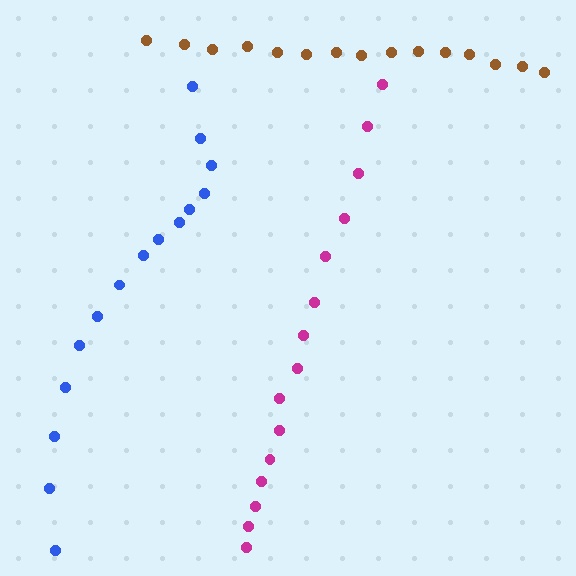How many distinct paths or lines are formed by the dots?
There are 3 distinct paths.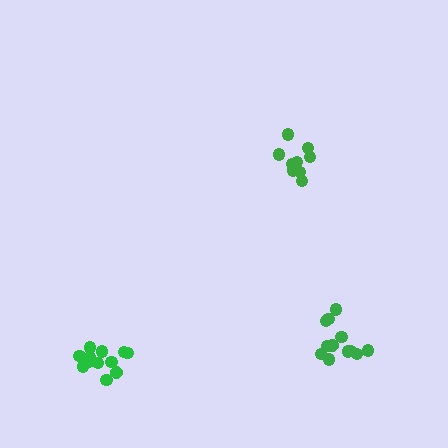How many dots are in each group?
Group 1: 9 dots, Group 2: 12 dots, Group 3: 12 dots (33 total).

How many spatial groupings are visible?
There are 3 spatial groupings.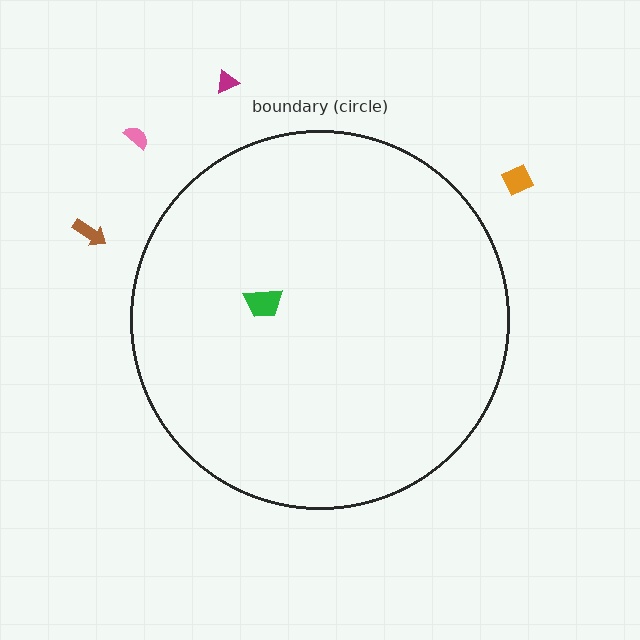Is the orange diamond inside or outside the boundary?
Outside.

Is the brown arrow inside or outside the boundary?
Outside.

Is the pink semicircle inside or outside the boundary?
Outside.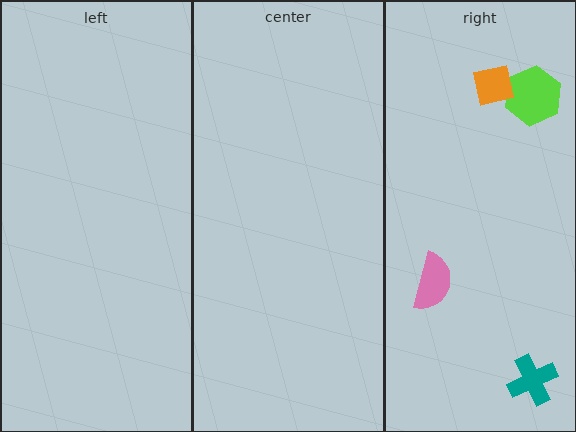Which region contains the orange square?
The right region.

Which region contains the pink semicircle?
The right region.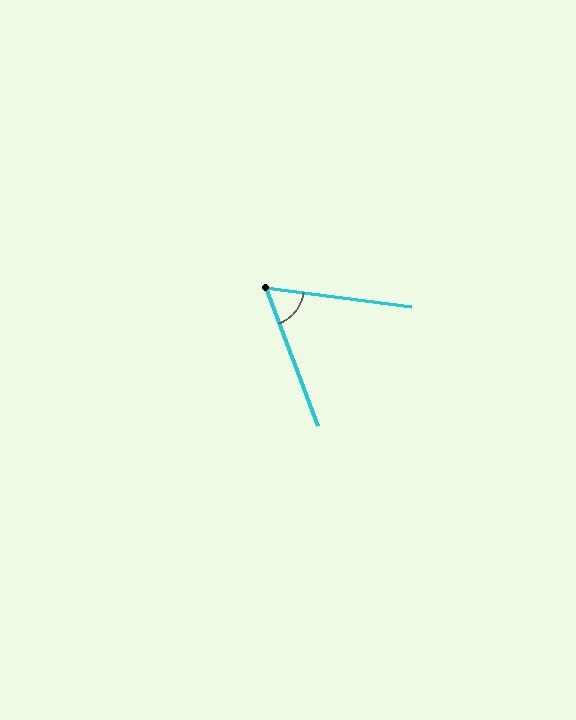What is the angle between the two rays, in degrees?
Approximately 62 degrees.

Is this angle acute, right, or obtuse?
It is acute.